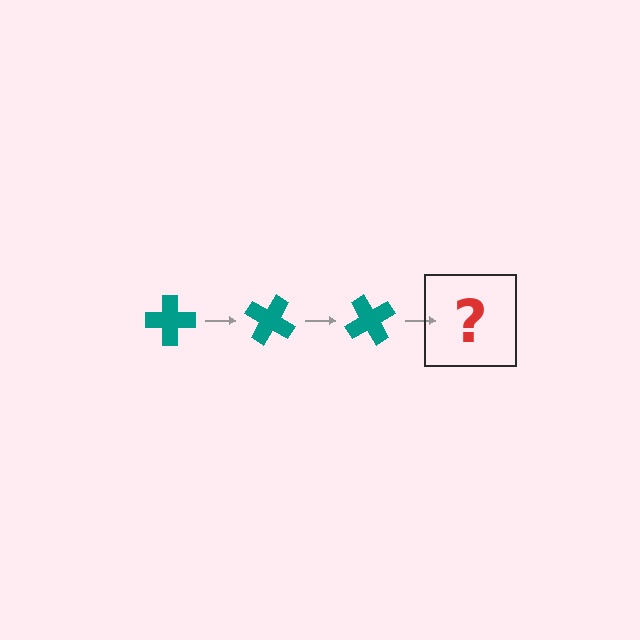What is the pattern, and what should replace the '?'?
The pattern is that the cross rotates 30 degrees each step. The '?' should be a teal cross rotated 90 degrees.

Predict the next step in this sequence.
The next step is a teal cross rotated 90 degrees.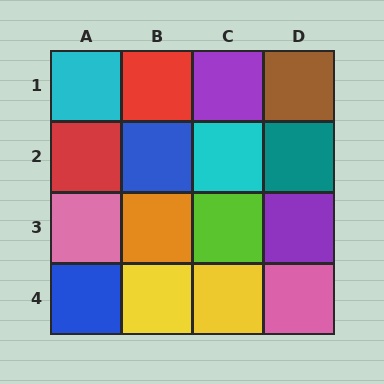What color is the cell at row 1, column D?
Brown.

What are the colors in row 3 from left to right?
Pink, orange, lime, purple.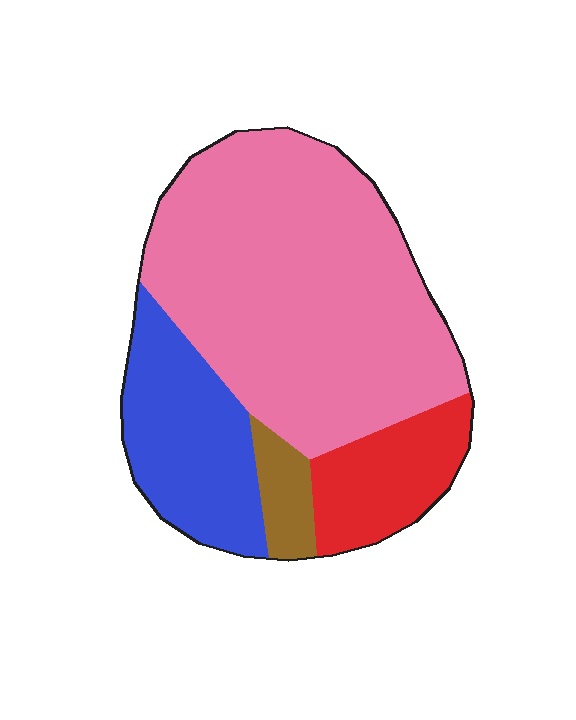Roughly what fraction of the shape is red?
Red covers about 15% of the shape.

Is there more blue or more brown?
Blue.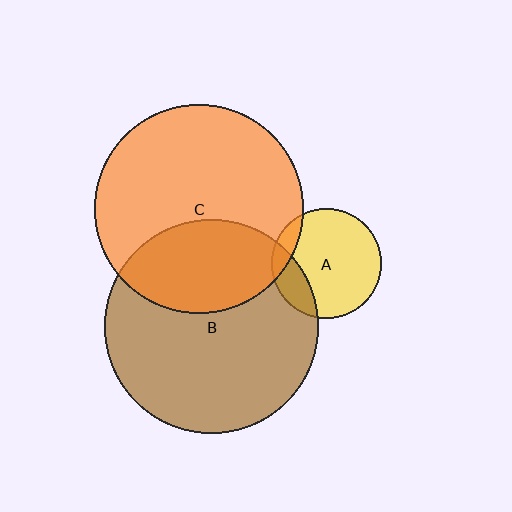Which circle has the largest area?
Circle B (brown).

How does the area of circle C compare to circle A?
Approximately 3.6 times.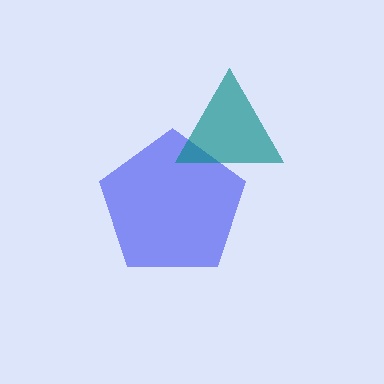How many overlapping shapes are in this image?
There are 2 overlapping shapes in the image.